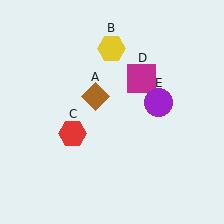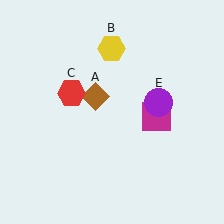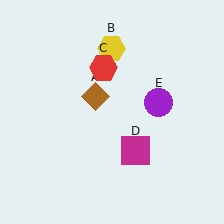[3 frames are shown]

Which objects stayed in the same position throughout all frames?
Brown diamond (object A) and yellow hexagon (object B) and purple circle (object E) remained stationary.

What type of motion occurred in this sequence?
The red hexagon (object C), magenta square (object D) rotated clockwise around the center of the scene.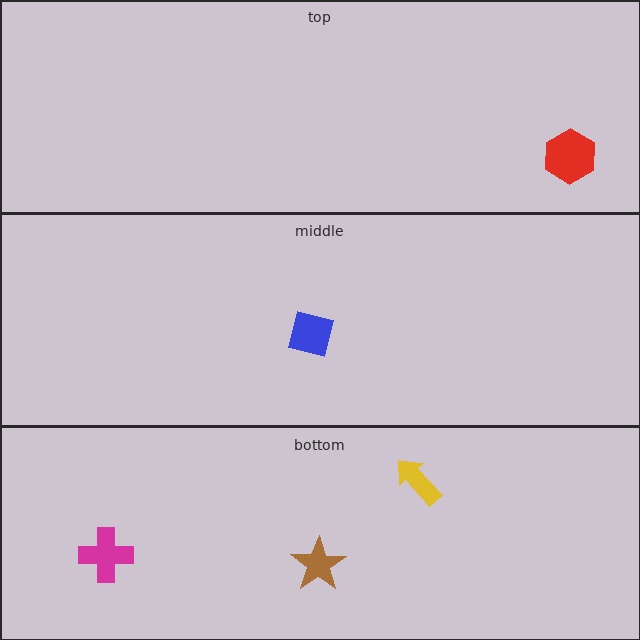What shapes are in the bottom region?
The yellow arrow, the magenta cross, the brown star.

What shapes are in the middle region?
The blue square.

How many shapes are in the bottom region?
3.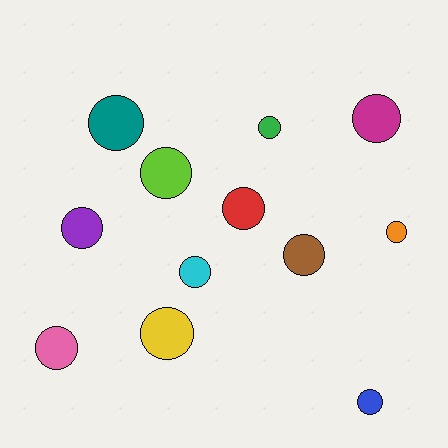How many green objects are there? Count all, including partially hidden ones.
There is 1 green object.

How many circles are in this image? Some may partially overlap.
There are 12 circles.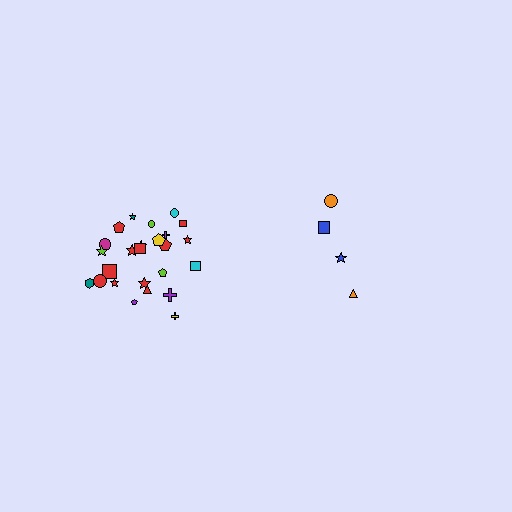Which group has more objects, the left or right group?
The left group.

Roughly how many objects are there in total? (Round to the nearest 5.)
Roughly 30 objects in total.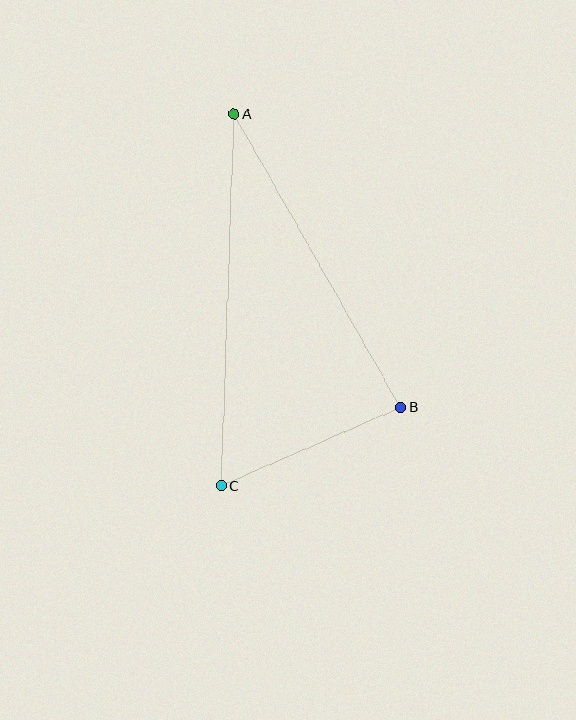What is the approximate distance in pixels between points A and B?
The distance between A and B is approximately 337 pixels.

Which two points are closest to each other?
Points B and C are closest to each other.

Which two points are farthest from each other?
Points A and C are farthest from each other.